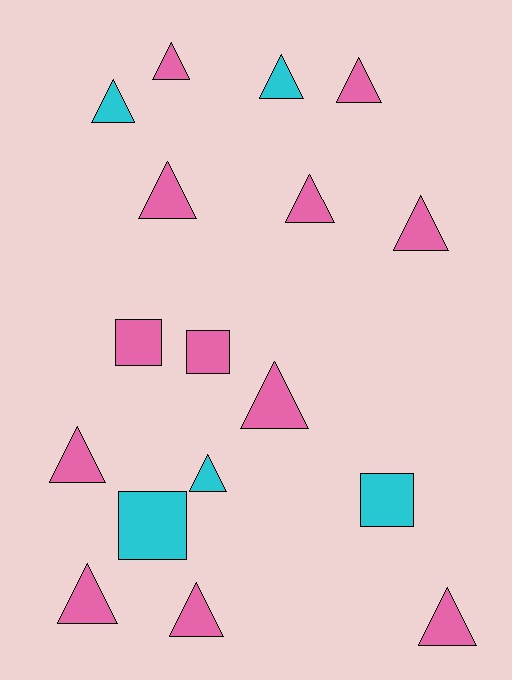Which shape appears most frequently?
Triangle, with 13 objects.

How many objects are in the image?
There are 17 objects.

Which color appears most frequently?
Pink, with 12 objects.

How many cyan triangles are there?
There are 3 cyan triangles.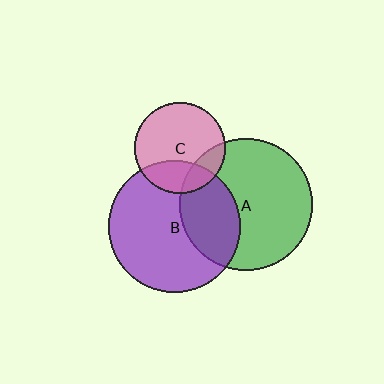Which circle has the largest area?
Circle A (green).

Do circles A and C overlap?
Yes.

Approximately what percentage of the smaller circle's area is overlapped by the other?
Approximately 20%.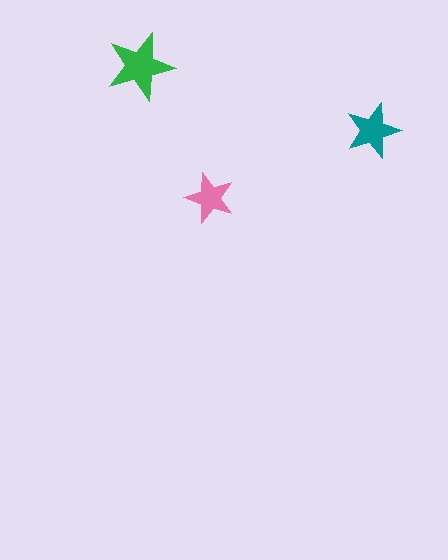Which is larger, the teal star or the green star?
The green one.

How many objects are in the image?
There are 3 objects in the image.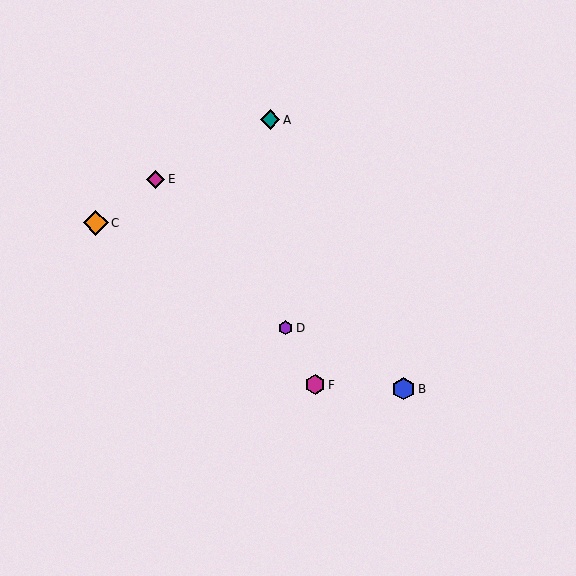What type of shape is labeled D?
Shape D is a purple hexagon.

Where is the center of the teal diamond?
The center of the teal diamond is at (270, 120).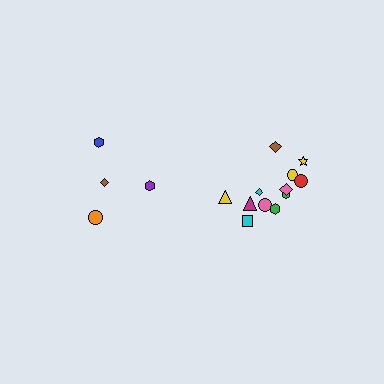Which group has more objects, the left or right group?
The right group.